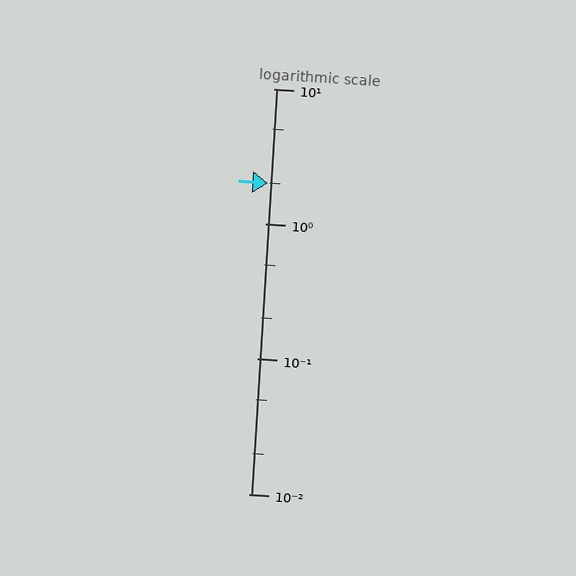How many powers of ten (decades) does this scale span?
The scale spans 3 decades, from 0.01 to 10.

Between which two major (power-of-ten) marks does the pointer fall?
The pointer is between 1 and 10.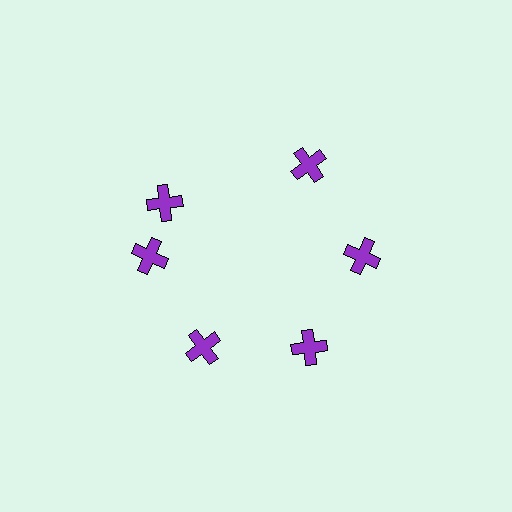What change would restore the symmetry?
The symmetry would be restored by rotating it back into even spacing with its neighbors so that all 6 crosses sit at equal angles and equal distance from the center.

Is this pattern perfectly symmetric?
No. The 6 purple crosses are arranged in a ring, but one element near the 11 o'clock position is rotated out of alignment along the ring, breaking the 6-fold rotational symmetry.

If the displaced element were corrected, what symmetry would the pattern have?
It would have 6-fold rotational symmetry — the pattern would map onto itself every 60 degrees.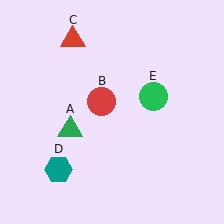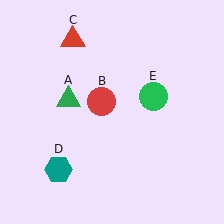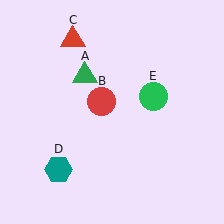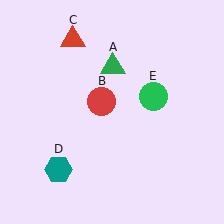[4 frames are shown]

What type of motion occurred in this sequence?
The green triangle (object A) rotated clockwise around the center of the scene.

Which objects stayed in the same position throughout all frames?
Red circle (object B) and red triangle (object C) and teal hexagon (object D) and green circle (object E) remained stationary.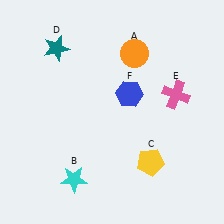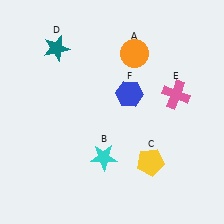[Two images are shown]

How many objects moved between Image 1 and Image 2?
1 object moved between the two images.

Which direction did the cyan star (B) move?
The cyan star (B) moved right.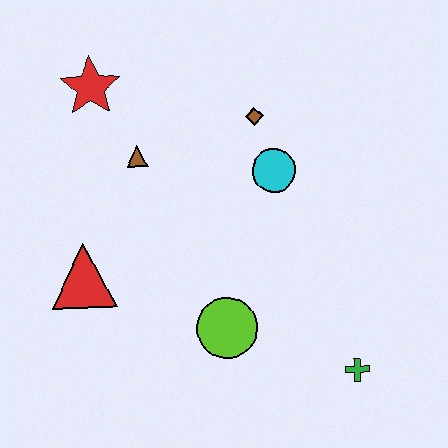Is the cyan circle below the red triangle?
No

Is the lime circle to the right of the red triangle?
Yes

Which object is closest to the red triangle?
The brown triangle is closest to the red triangle.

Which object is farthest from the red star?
The green cross is farthest from the red star.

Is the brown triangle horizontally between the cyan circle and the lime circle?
No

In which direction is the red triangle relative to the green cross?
The red triangle is to the left of the green cross.